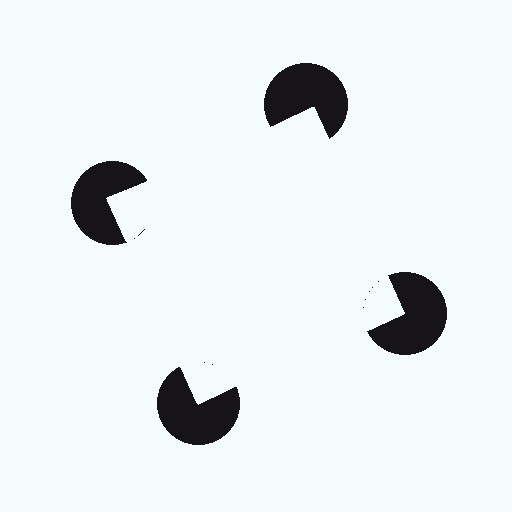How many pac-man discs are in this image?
There are 4 — one at each vertex of the illusory square.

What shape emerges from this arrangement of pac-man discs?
An illusory square — its edges are inferred from the aligned wedge cuts in the pac-man discs, not physically drawn.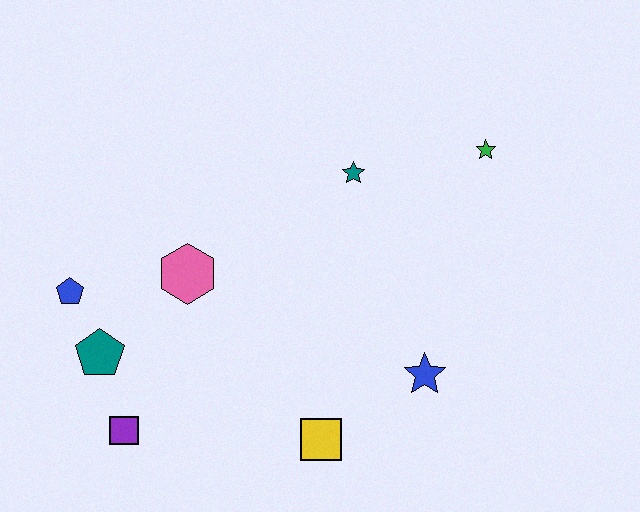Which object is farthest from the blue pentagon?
The green star is farthest from the blue pentagon.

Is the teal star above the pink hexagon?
Yes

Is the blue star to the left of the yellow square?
No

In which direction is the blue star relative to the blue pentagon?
The blue star is to the right of the blue pentagon.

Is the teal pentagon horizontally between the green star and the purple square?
No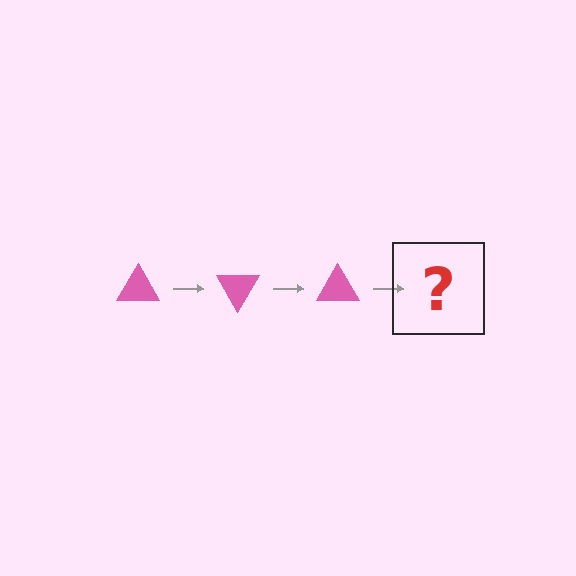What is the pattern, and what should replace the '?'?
The pattern is that the triangle rotates 60 degrees each step. The '?' should be a pink triangle rotated 180 degrees.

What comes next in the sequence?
The next element should be a pink triangle rotated 180 degrees.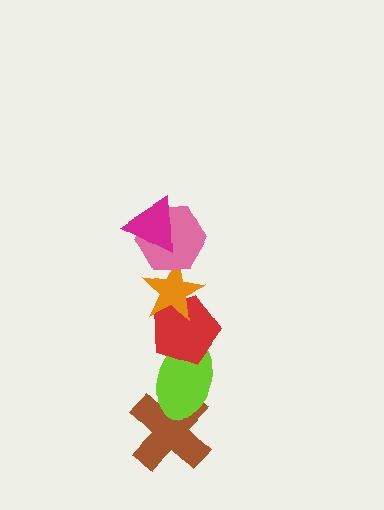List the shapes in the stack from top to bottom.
From top to bottom: the magenta triangle, the pink hexagon, the orange star, the red pentagon, the lime ellipse, the brown cross.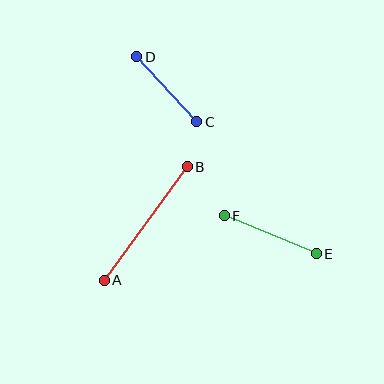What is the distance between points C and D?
The distance is approximately 89 pixels.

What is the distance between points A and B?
The distance is approximately 141 pixels.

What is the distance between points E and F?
The distance is approximately 100 pixels.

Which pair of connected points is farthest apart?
Points A and B are farthest apart.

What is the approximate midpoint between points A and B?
The midpoint is at approximately (146, 223) pixels.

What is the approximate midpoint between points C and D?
The midpoint is at approximately (167, 89) pixels.